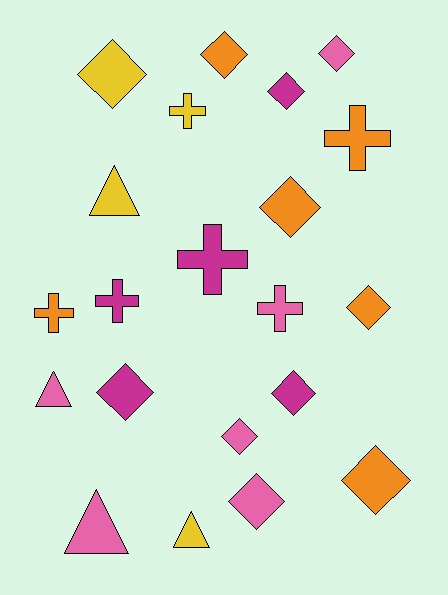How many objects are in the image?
There are 21 objects.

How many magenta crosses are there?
There are 2 magenta crosses.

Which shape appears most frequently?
Diamond, with 11 objects.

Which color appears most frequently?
Orange, with 6 objects.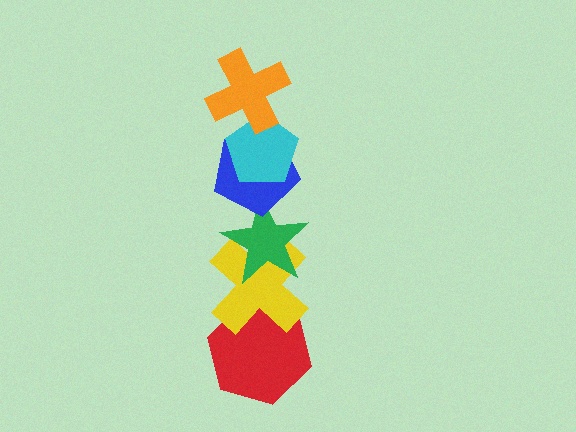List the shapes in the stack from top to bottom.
From top to bottom: the orange cross, the cyan pentagon, the blue pentagon, the green star, the yellow cross, the red hexagon.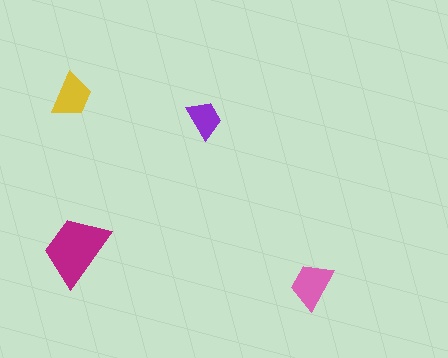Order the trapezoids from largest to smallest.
the magenta one, the pink one, the yellow one, the purple one.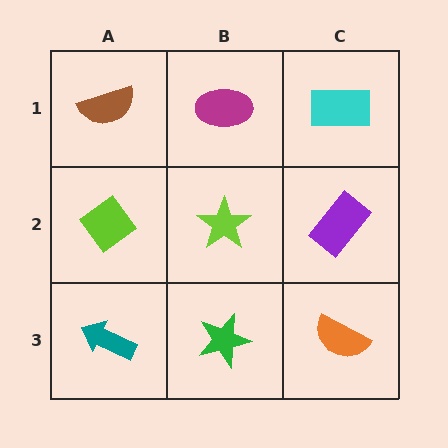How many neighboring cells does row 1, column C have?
2.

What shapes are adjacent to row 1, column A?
A lime diamond (row 2, column A), a magenta ellipse (row 1, column B).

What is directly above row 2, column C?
A cyan rectangle.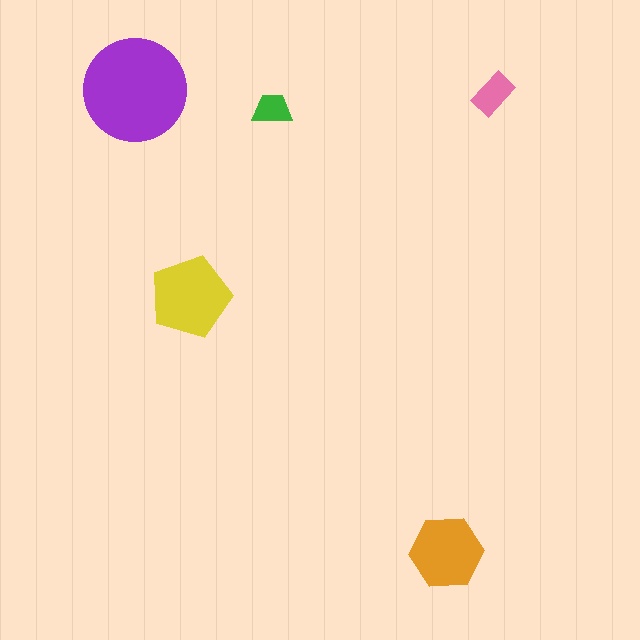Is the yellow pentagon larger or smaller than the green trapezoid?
Larger.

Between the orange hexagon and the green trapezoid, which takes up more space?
The orange hexagon.